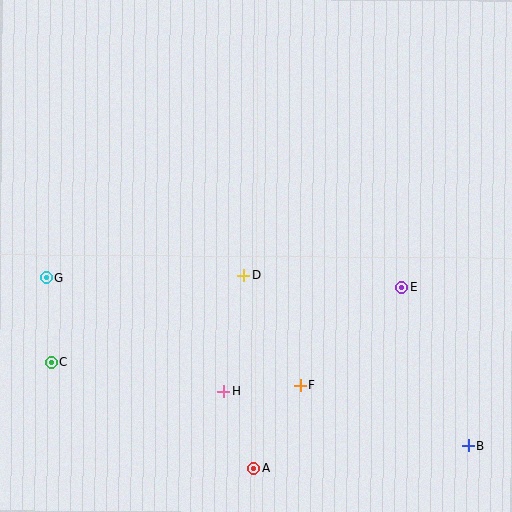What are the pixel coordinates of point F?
Point F is at (300, 386).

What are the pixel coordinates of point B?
Point B is at (468, 446).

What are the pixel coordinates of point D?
Point D is at (244, 275).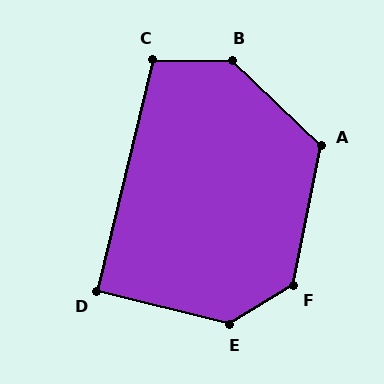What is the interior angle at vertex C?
Approximately 103 degrees (obtuse).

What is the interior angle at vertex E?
Approximately 134 degrees (obtuse).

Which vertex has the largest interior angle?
B, at approximately 137 degrees.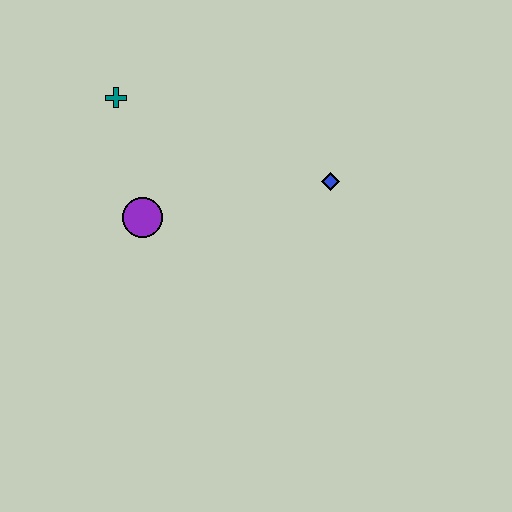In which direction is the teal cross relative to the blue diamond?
The teal cross is to the left of the blue diamond.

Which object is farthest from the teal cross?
The blue diamond is farthest from the teal cross.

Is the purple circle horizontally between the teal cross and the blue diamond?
Yes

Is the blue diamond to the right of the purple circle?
Yes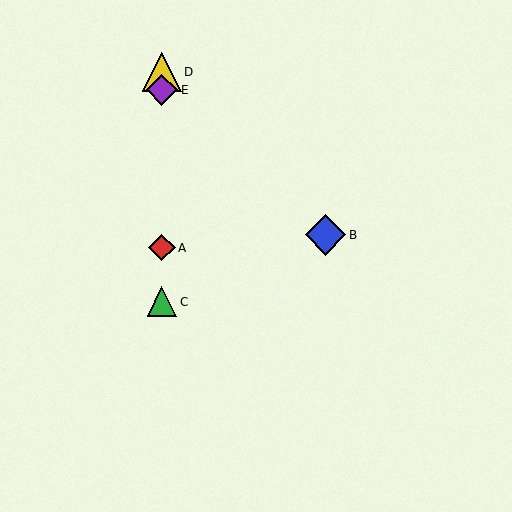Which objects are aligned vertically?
Objects A, C, D, E are aligned vertically.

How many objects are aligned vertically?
4 objects (A, C, D, E) are aligned vertically.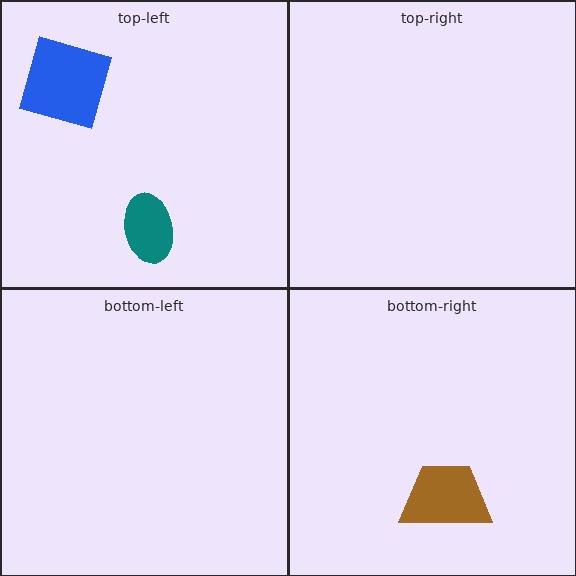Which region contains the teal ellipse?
The top-left region.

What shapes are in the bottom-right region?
The brown trapezoid.